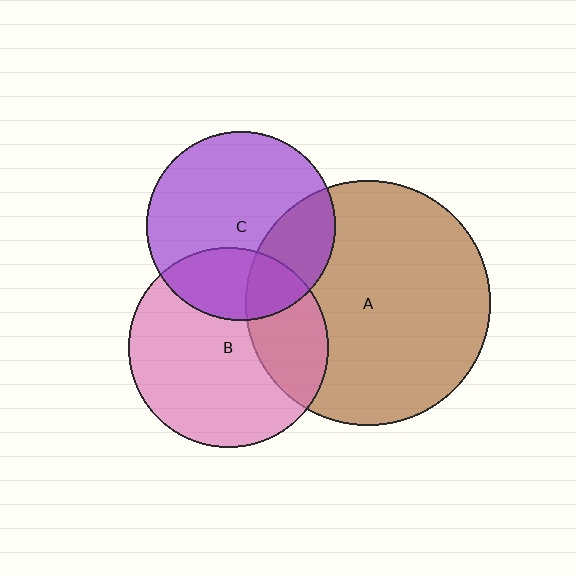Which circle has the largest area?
Circle A (brown).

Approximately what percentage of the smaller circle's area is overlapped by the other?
Approximately 25%.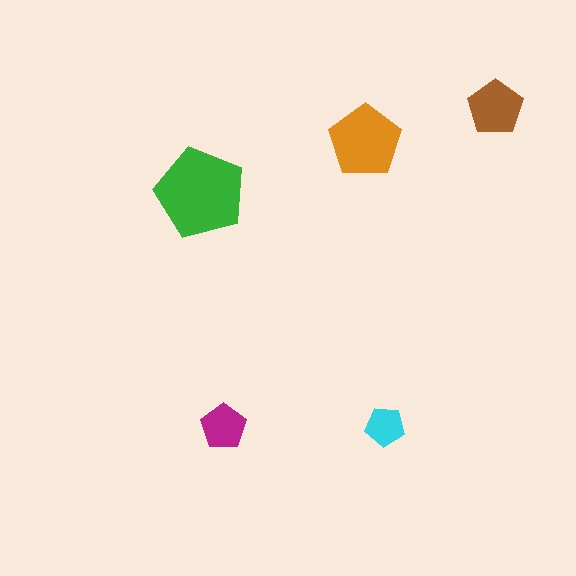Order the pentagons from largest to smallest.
the green one, the orange one, the brown one, the magenta one, the cyan one.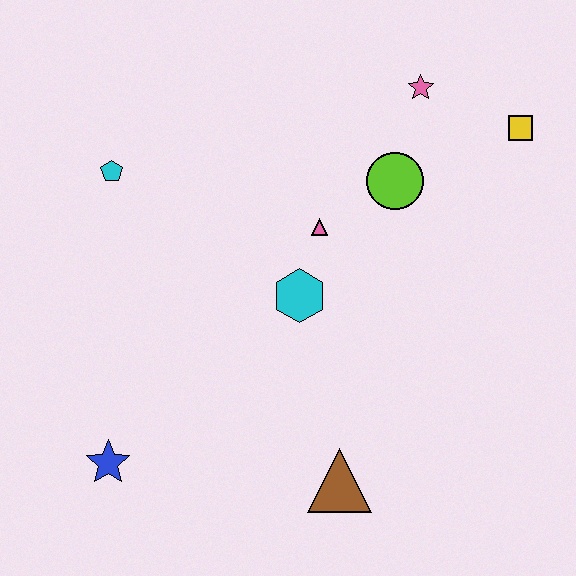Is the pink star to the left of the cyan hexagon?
No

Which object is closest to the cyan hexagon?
The pink triangle is closest to the cyan hexagon.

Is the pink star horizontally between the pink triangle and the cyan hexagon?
No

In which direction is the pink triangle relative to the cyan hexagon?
The pink triangle is above the cyan hexagon.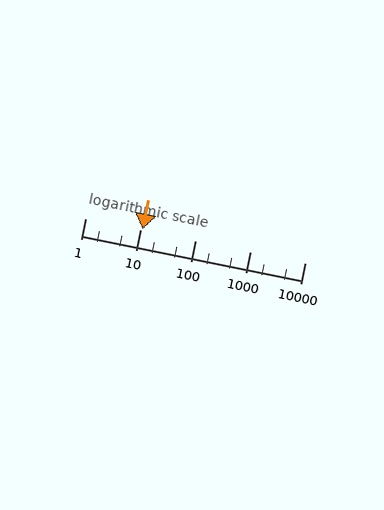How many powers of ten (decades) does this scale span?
The scale spans 4 decades, from 1 to 10000.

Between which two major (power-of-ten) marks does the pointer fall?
The pointer is between 10 and 100.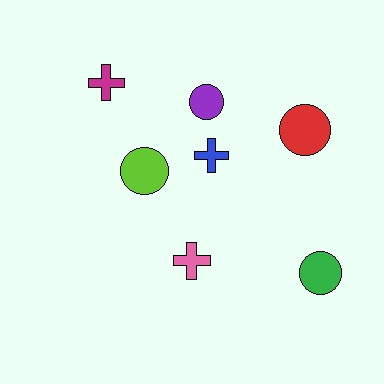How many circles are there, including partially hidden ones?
There are 4 circles.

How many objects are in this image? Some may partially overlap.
There are 7 objects.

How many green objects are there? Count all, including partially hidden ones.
There is 1 green object.